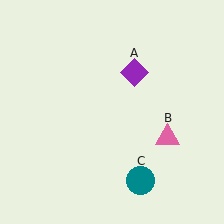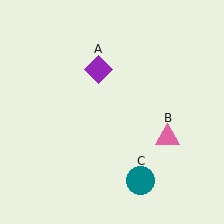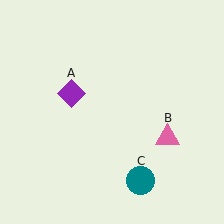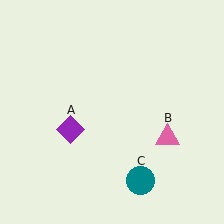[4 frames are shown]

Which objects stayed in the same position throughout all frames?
Pink triangle (object B) and teal circle (object C) remained stationary.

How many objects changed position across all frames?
1 object changed position: purple diamond (object A).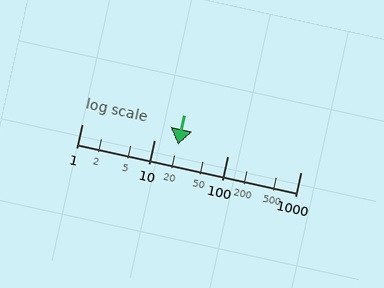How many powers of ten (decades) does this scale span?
The scale spans 3 decades, from 1 to 1000.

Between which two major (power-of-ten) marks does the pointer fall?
The pointer is between 10 and 100.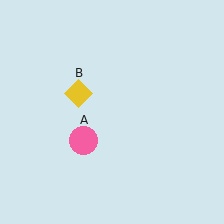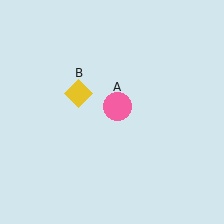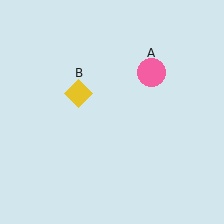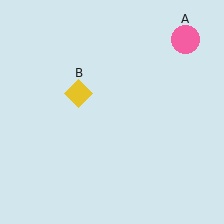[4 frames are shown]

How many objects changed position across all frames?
1 object changed position: pink circle (object A).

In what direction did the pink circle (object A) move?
The pink circle (object A) moved up and to the right.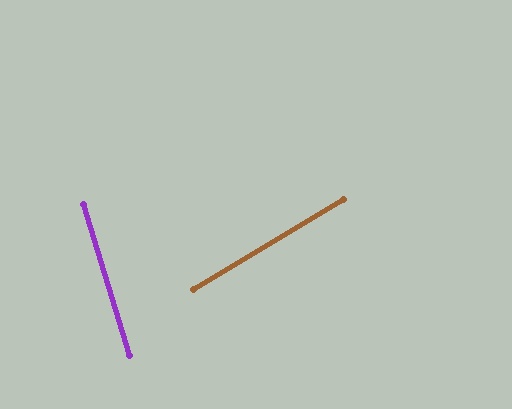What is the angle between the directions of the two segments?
Approximately 76 degrees.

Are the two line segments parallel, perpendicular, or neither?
Neither parallel nor perpendicular — they differ by about 76°.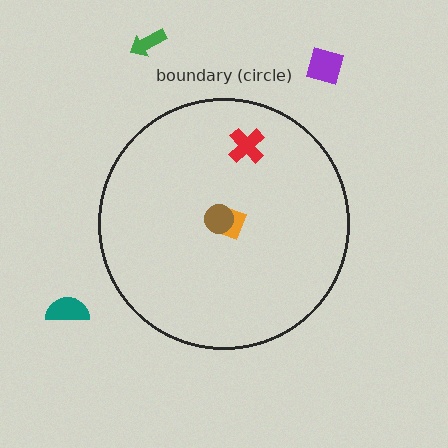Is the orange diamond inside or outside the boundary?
Inside.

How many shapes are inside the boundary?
3 inside, 3 outside.